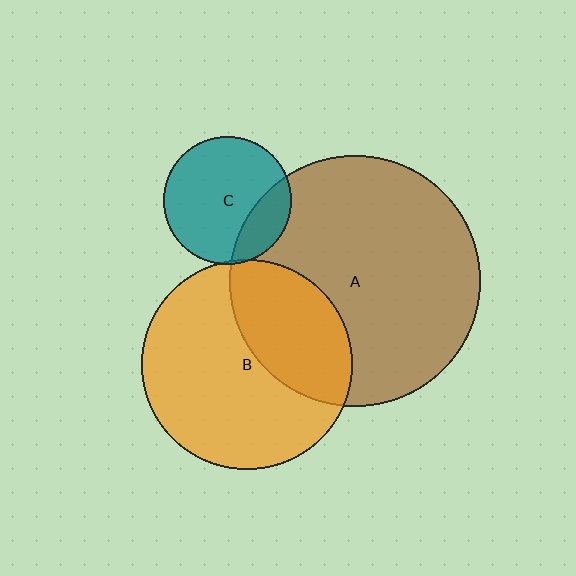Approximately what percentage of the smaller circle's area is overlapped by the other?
Approximately 5%.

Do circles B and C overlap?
Yes.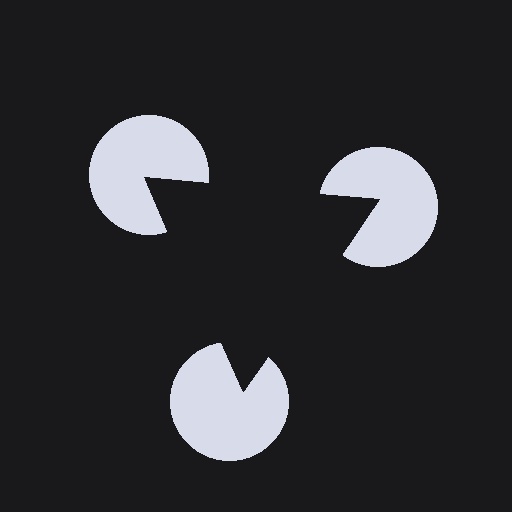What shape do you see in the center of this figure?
An illusory triangle — its edges are inferred from the aligned wedge cuts in the pac-man discs, not physically drawn.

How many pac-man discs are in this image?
There are 3 — one at each vertex of the illusory triangle.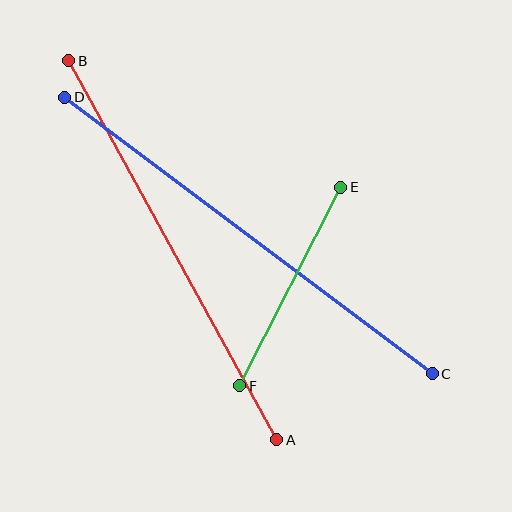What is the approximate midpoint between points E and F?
The midpoint is at approximately (290, 286) pixels.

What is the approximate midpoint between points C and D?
The midpoint is at approximately (248, 235) pixels.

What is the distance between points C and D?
The distance is approximately 460 pixels.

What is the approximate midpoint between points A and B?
The midpoint is at approximately (173, 250) pixels.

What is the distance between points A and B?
The distance is approximately 432 pixels.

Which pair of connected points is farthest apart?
Points C and D are farthest apart.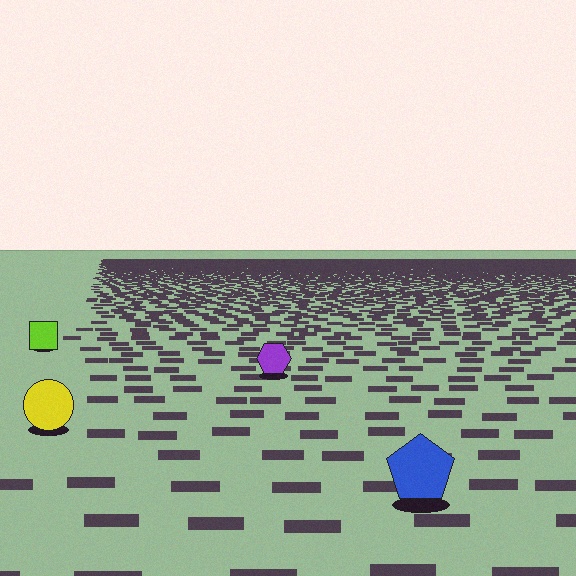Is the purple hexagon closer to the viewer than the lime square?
Yes. The purple hexagon is closer — you can tell from the texture gradient: the ground texture is coarser near it.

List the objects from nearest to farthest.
From nearest to farthest: the blue pentagon, the yellow circle, the purple hexagon, the lime square.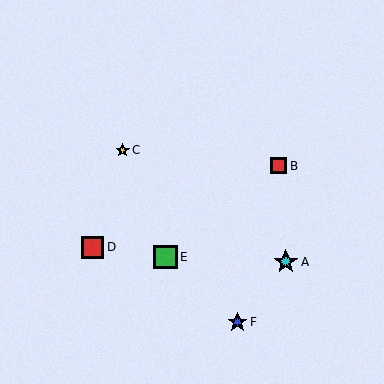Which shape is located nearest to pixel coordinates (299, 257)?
The cyan star (labeled A) at (286, 262) is nearest to that location.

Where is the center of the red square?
The center of the red square is at (279, 166).